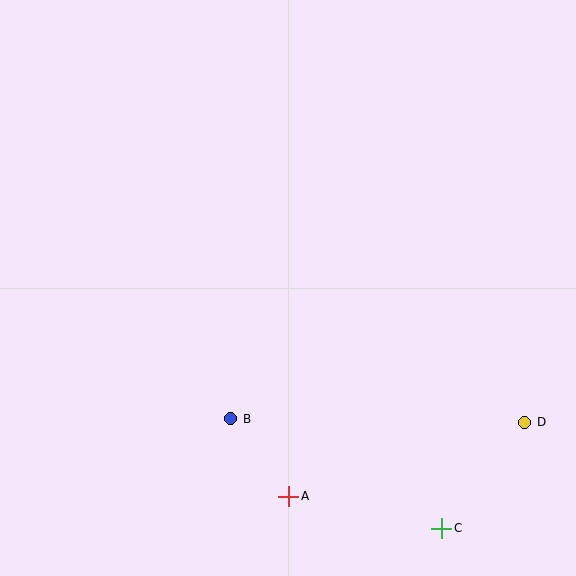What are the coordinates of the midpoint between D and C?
The midpoint between D and C is at (483, 475).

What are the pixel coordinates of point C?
Point C is at (441, 528).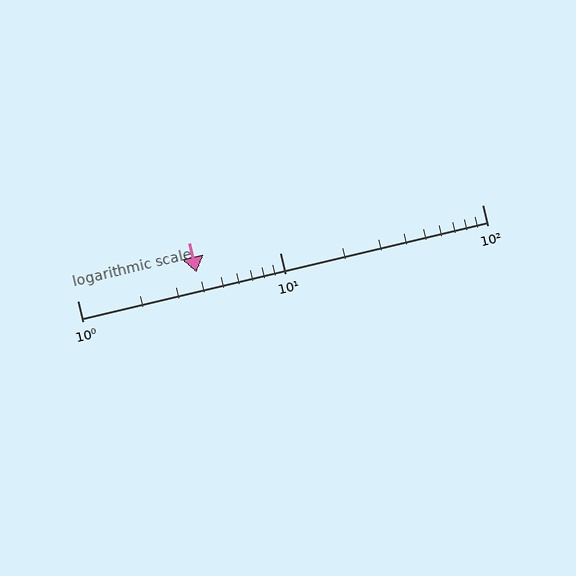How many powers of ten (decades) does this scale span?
The scale spans 2 decades, from 1 to 100.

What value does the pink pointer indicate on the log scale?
The pointer indicates approximately 3.9.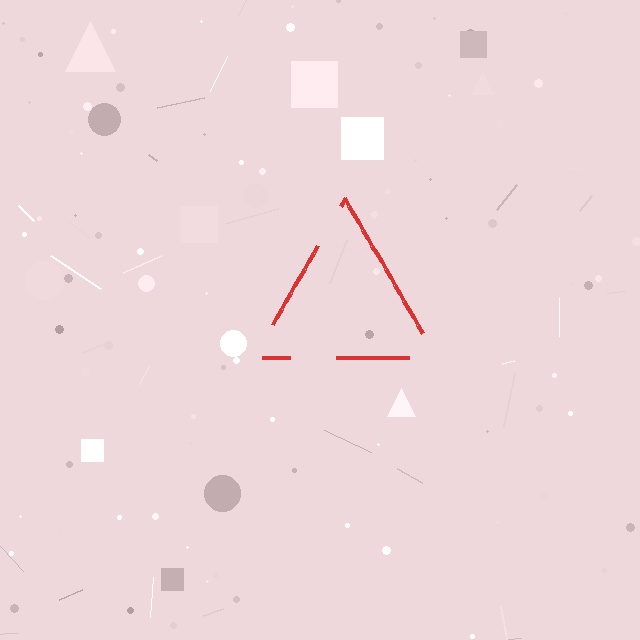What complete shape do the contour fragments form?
The contour fragments form a triangle.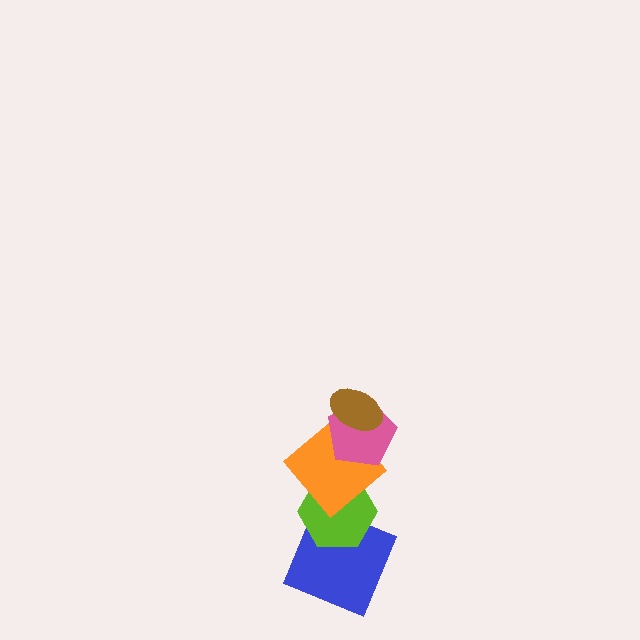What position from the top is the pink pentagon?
The pink pentagon is 2nd from the top.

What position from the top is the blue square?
The blue square is 5th from the top.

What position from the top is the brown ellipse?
The brown ellipse is 1st from the top.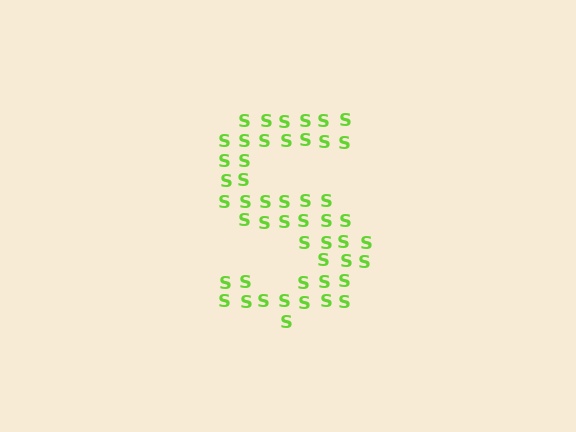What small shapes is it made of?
It is made of small letter S's.